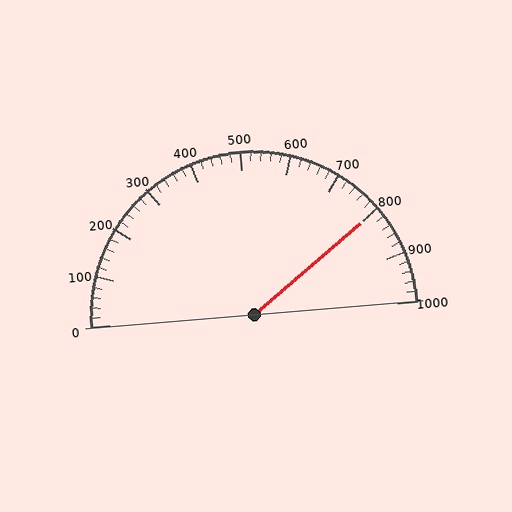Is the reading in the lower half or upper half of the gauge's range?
The reading is in the upper half of the range (0 to 1000).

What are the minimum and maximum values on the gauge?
The gauge ranges from 0 to 1000.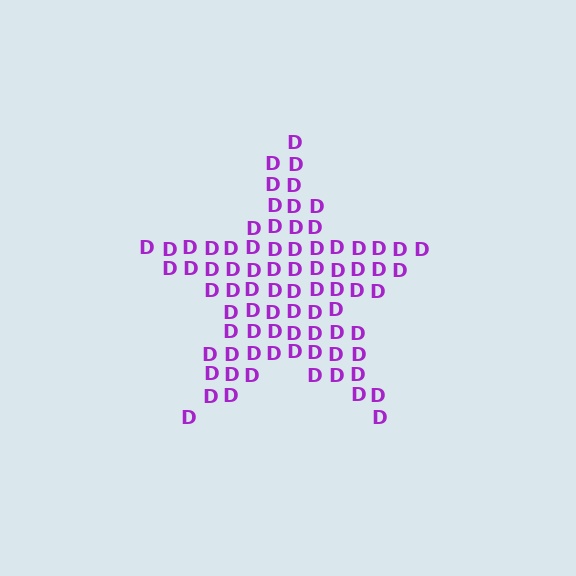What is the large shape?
The large shape is a star.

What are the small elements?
The small elements are letter D's.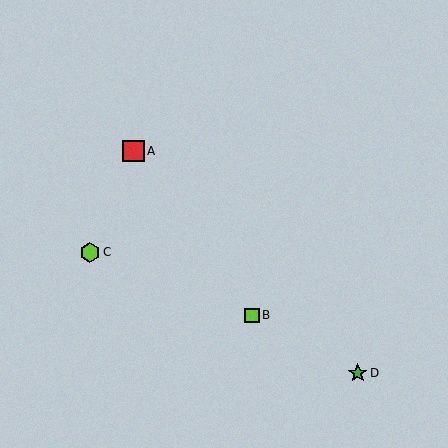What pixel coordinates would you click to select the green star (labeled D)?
Click at (358, 373) to select the green star D.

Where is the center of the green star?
The center of the green star is at (358, 373).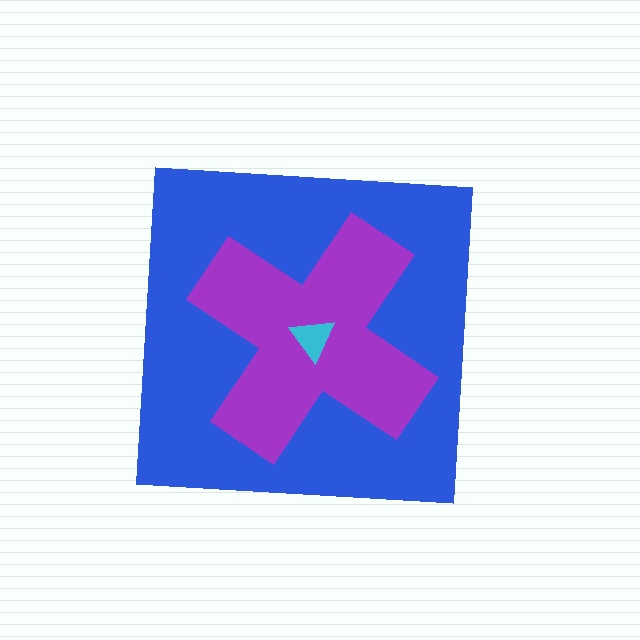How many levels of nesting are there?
3.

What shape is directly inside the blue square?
The purple cross.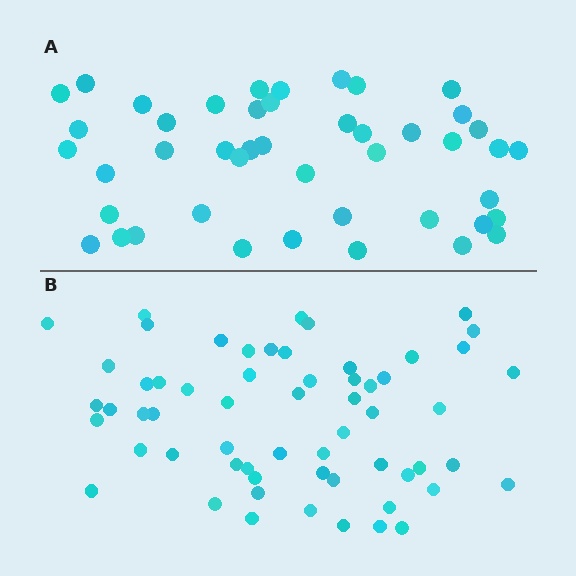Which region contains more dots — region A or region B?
Region B (the bottom region) has more dots.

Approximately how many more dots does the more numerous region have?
Region B has approximately 15 more dots than region A.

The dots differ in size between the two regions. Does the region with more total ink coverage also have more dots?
No. Region A has more total ink coverage because its dots are larger, but region B actually contains more individual dots. Total area can be misleading — the number of items is what matters here.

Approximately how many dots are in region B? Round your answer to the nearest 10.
About 60 dots.